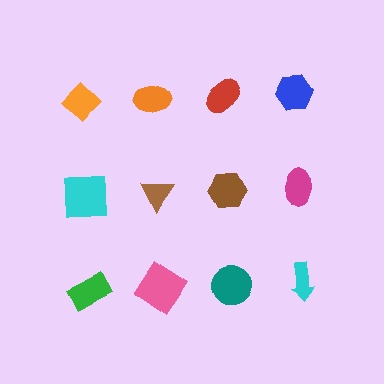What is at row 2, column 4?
A magenta ellipse.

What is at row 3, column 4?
A cyan arrow.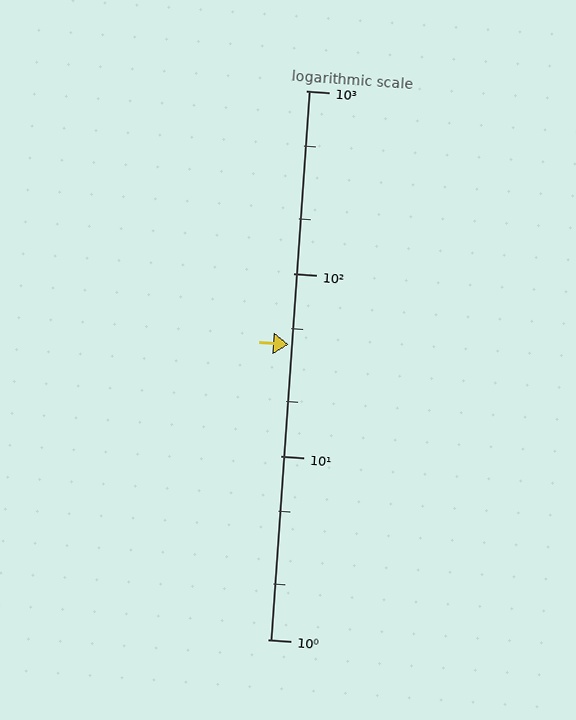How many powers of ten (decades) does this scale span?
The scale spans 3 decades, from 1 to 1000.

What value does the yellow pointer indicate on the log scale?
The pointer indicates approximately 41.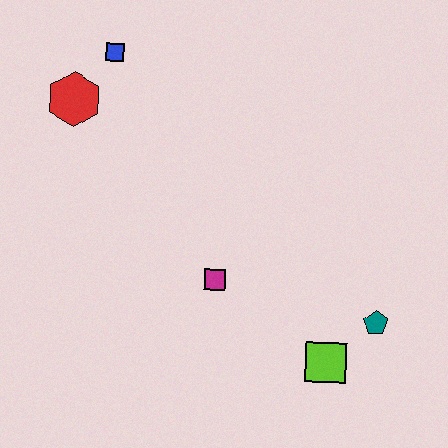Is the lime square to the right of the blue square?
Yes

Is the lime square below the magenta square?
Yes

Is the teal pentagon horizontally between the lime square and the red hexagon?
No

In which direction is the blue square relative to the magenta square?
The blue square is above the magenta square.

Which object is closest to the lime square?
The teal pentagon is closest to the lime square.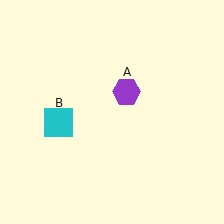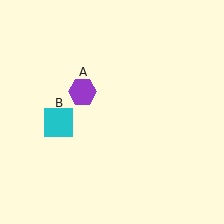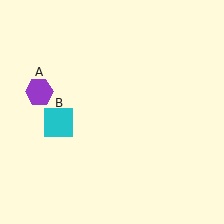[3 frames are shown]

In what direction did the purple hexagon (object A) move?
The purple hexagon (object A) moved left.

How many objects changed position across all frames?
1 object changed position: purple hexagon (object A).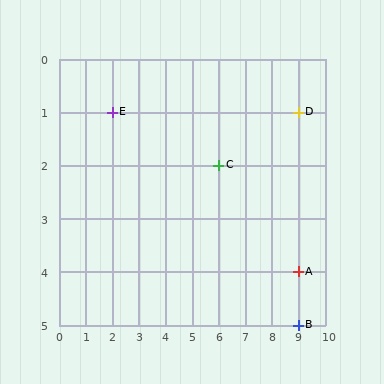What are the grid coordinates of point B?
Point B is at grid coordinates (9, 5).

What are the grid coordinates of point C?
Point C is at grid coordinates (6, 2).